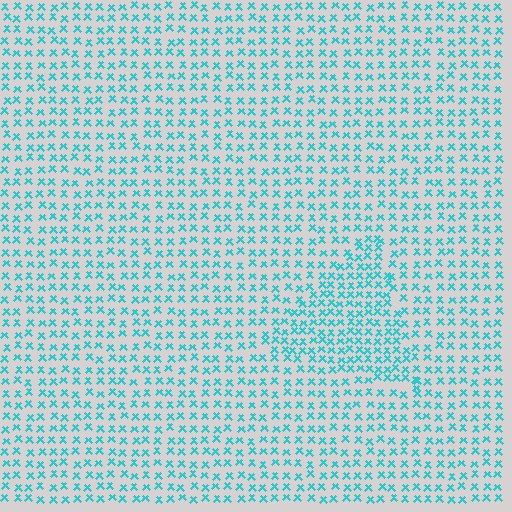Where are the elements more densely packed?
The elements are more densely packed inside the triangle boundary.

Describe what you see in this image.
The image contains small cyan elements arranged at two different densities. A triangle-shaped region is visible where the elements are more densely packed than the surrounding area.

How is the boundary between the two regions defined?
The boundary is defined by a change in element density (approximately 1.6x ratio). All elements are the same color, size, and shape.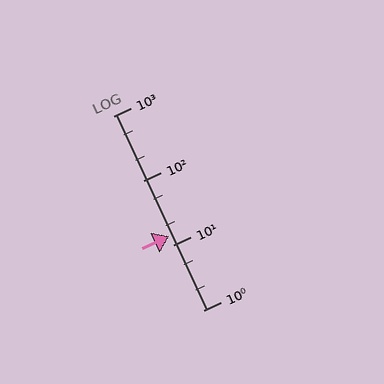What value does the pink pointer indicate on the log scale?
The pointer indicates approximately 14.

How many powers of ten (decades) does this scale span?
The scale spans 3 decades, from 1 to 1000.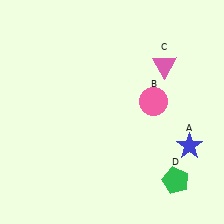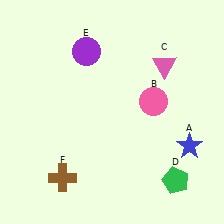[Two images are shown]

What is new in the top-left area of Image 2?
A purple circle (E) was added in the top-left area of Image 2.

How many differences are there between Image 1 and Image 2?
There are 2 differences between the two images.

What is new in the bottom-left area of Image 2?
A brown cross (F) was added in the bottom-left area of Image 2.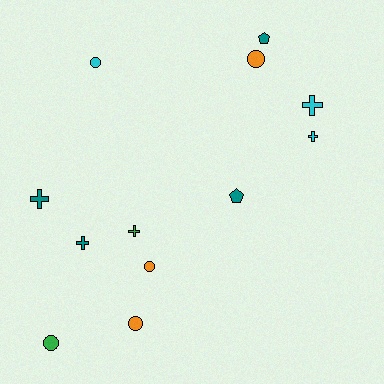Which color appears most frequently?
Teal, with 4 objects.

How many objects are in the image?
There are 12 objects.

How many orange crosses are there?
There are no orange crosses.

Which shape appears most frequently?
Cross, with 5 objects.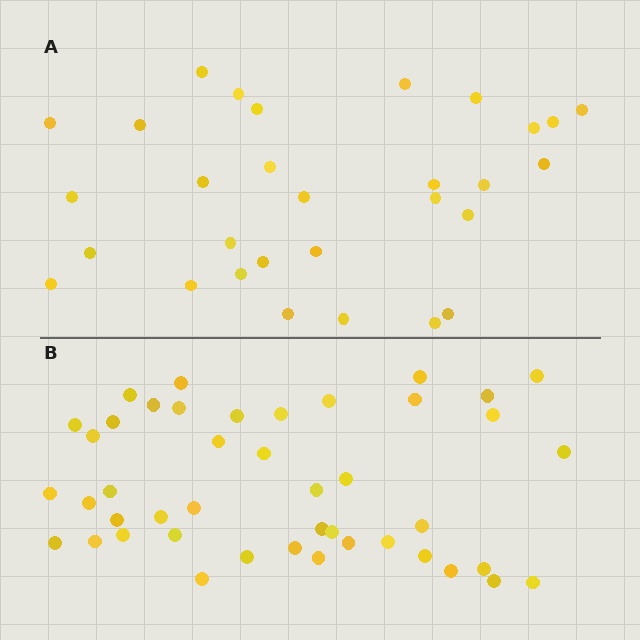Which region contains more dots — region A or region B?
Region B (the bottom region) has more dots.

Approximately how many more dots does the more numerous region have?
Region B has approximately 15 more dots than region A.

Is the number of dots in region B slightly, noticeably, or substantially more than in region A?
Region B has substantially more. The ratio is roughly 1.5 to 1.